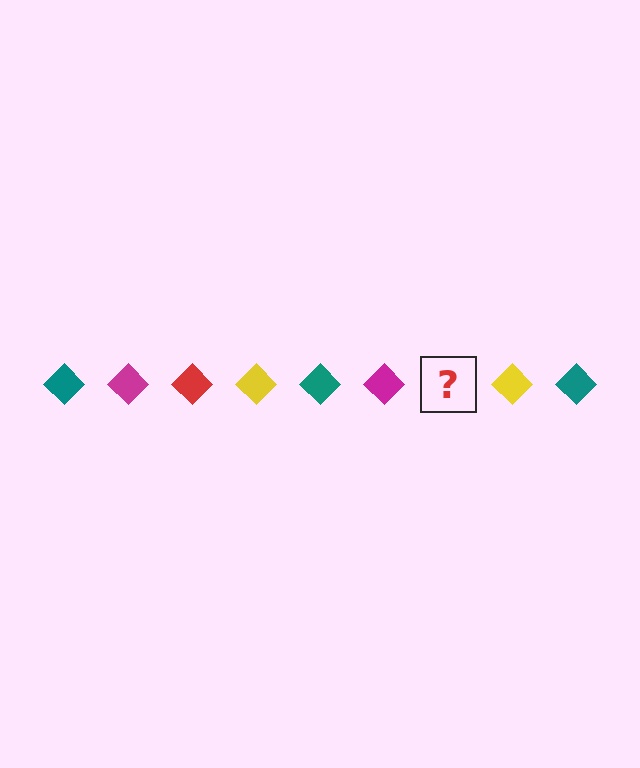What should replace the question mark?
The question mark should be replaced with a red diamond.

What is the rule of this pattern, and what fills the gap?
The rule is that the pattern cycles through teal, magenta, red, yellow diamonds. The gap should be filled with a red diamond.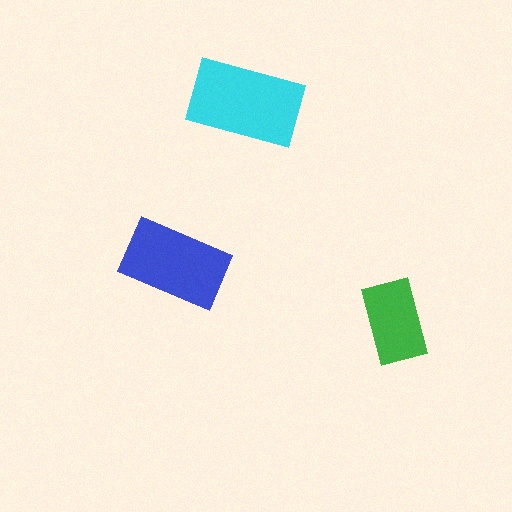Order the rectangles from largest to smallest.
the cyan one, the blue one, the green one.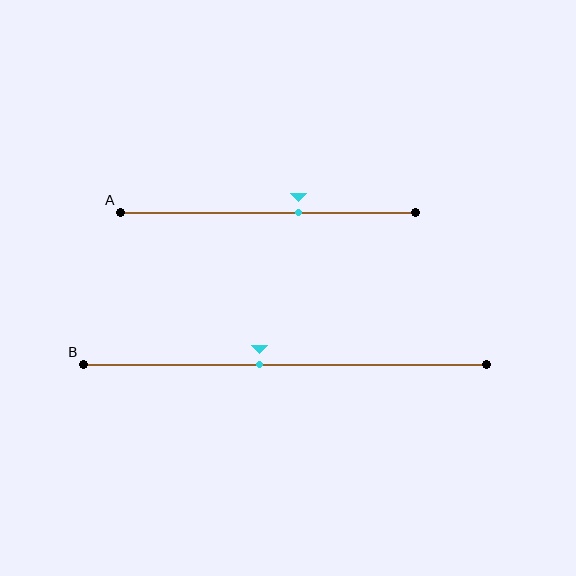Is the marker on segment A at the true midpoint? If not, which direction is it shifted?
No, the marker on segment A is shifted to the right by about 10% of the segment length.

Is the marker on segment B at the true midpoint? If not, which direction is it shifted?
No, the marker on segment B is shifted to the left by about 6% of the segment length.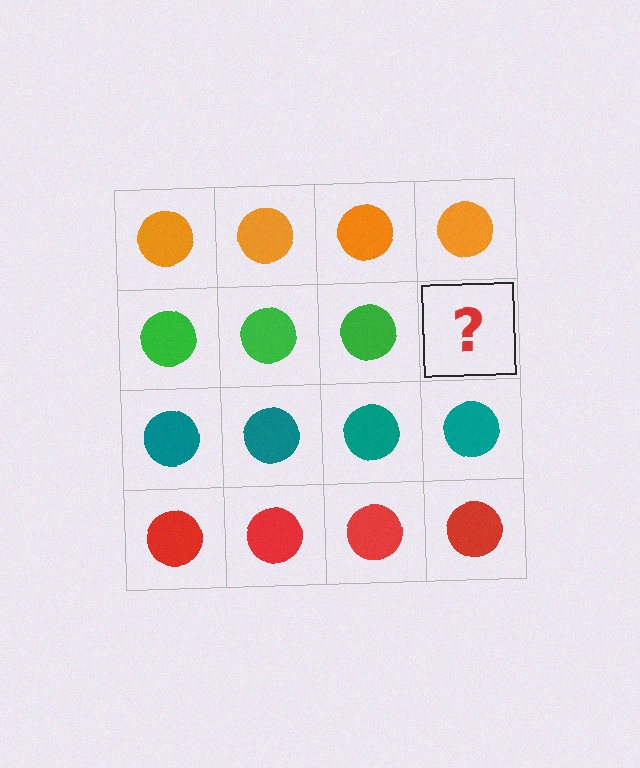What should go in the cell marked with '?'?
The missing cell should contain a green circle.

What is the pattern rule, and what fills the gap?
The rule is that each row has a consistent color. The gap should be filled with a green circle.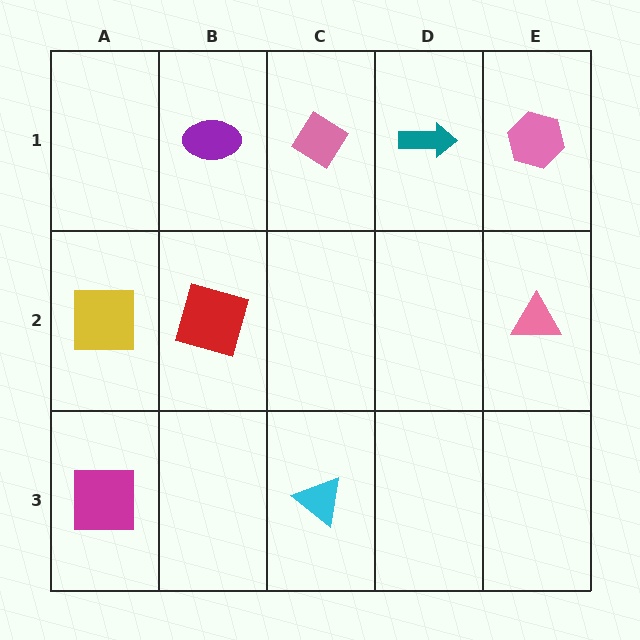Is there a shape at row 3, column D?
No, that cell is empty.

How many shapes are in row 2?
3 shapes.